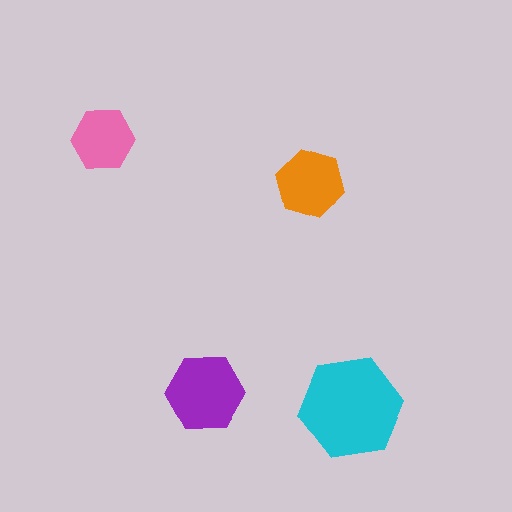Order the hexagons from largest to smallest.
the cyan one, the purple one, the orange one, the pink one.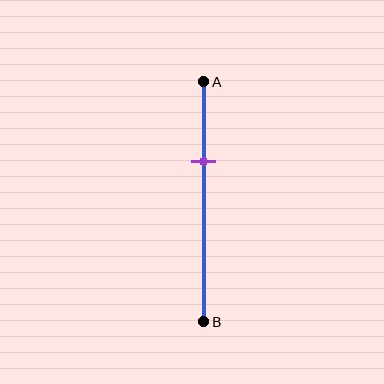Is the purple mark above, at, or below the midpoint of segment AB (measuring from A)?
The purple mark is above the midpoint of segment AB.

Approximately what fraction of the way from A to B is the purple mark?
The purple mark is approximately 35% of the way from A to B.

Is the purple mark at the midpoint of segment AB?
No, the mark is at about 35% from A, not at the 50% midpoint.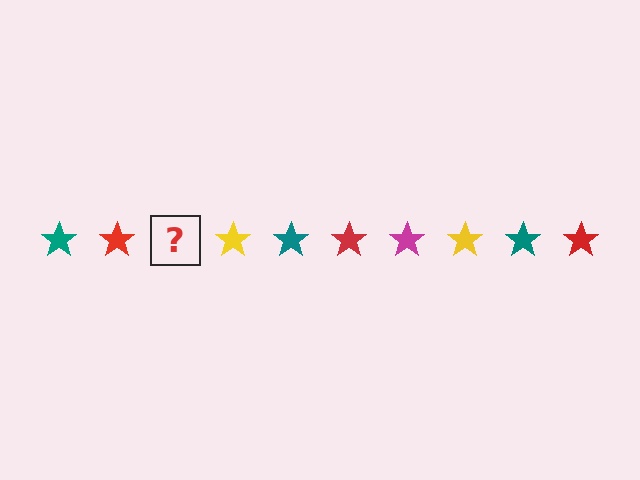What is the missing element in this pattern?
The missing element is a magenta star.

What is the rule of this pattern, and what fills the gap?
The rule is that the pattern cycles through teal, red, magenta, yellow stars. The gap should be filled with a magenta star.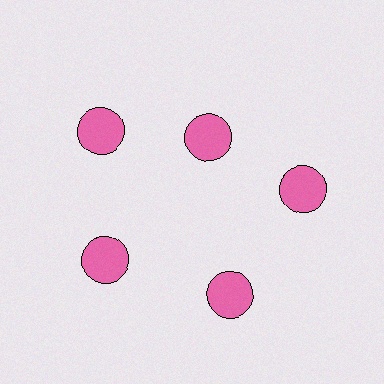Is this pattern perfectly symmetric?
No. The 5 pink circles are arranged in a ring, but one element near the 1 o'clock position is pulled inward toward the center, breaking the 5-fold rotational symmetry.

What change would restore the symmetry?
The symmetry would be restored by moving it outward, back onto the ring so that all 5 circles sit at equal angles and equal distance from the center.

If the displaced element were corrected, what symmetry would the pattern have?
It would have 5-fold rotational symmetry — the pattern would map onto itself every 72 degrees.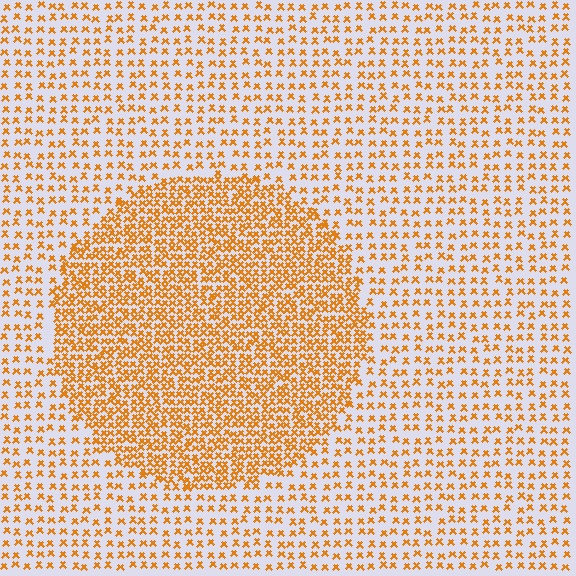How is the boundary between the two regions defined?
The boundary is defined by a change in element density (approximately 2.2x ratio). All elements are the same color, size, and shape.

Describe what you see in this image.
The image contains small orange elements arranged at two different densities. A circle-shaped region is visible where the elements are more densely packed than the surrounding area.